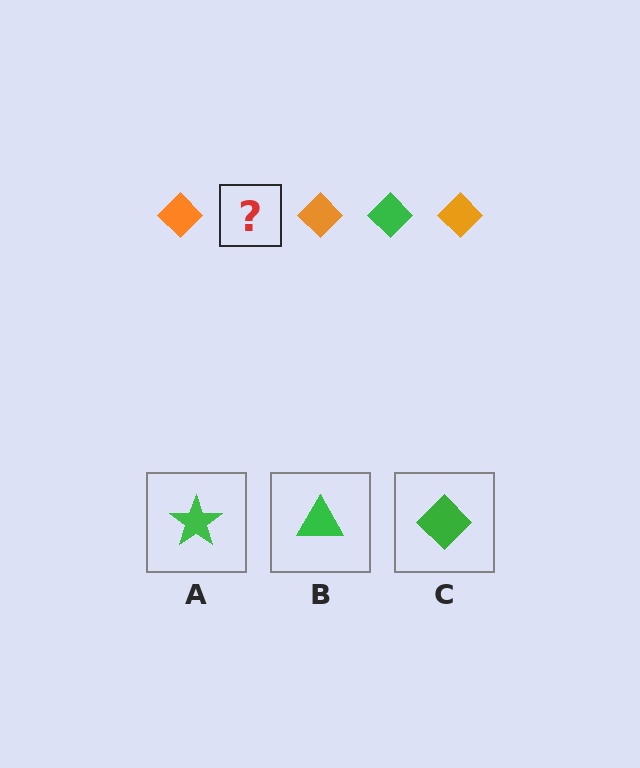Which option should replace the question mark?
Option C.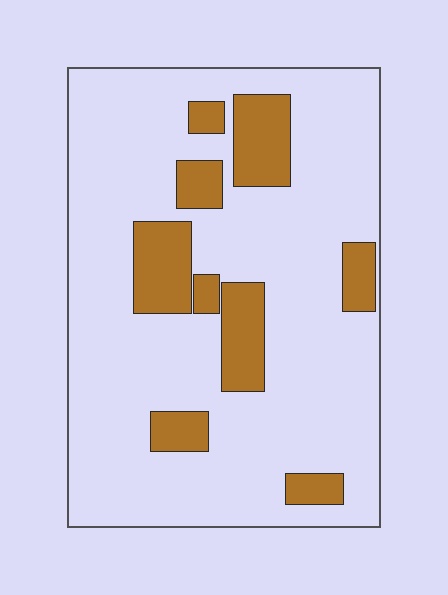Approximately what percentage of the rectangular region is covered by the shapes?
Approximately 20%.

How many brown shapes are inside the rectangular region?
9.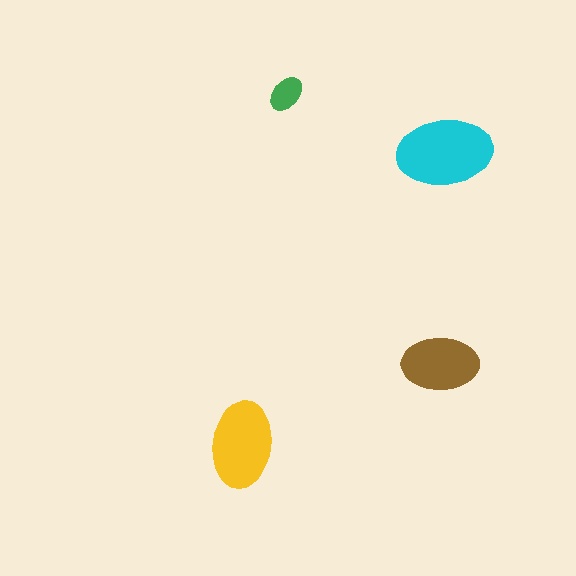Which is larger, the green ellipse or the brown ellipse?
The brown one.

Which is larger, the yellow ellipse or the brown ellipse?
The yellow one.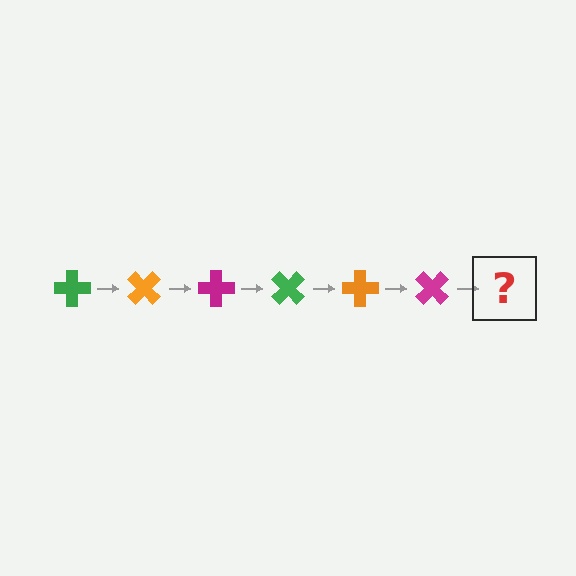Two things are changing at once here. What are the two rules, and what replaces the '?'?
The two rules are that it rotates 45 degrees each step and the color cycles through green, orange, and magenta. The '?' should be a green cross, rotated 270 degrees from the start.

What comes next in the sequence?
The next element should be a green cross, rotated 270 degrees from the start.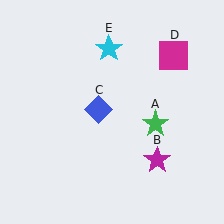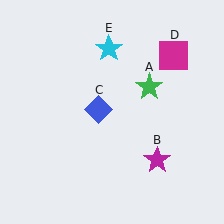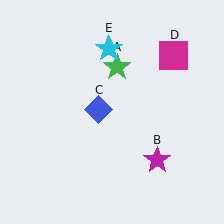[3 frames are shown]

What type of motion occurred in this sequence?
The green star (object A) rotated counterclockwise around the center of the scene.